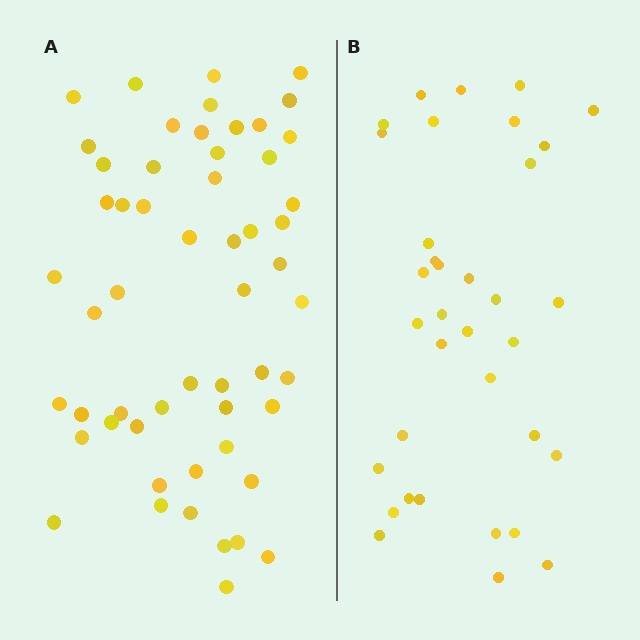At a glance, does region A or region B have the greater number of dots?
Region A (the left region) has more dots.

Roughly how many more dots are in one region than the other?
Region A has approximately 20 more dots than region B.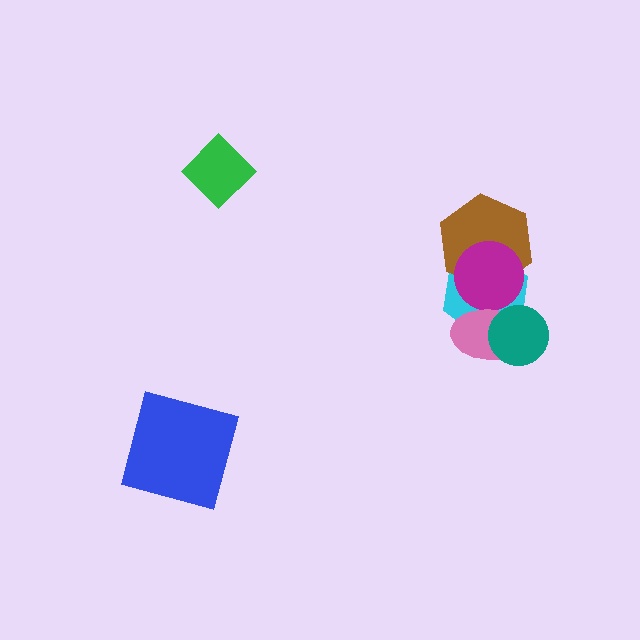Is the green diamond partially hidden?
No, no other shape covers it.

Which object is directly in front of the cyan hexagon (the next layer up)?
The brown hexagon is directly in front of the cyan hexagon.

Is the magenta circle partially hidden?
Yes, it is partially covered by another shape.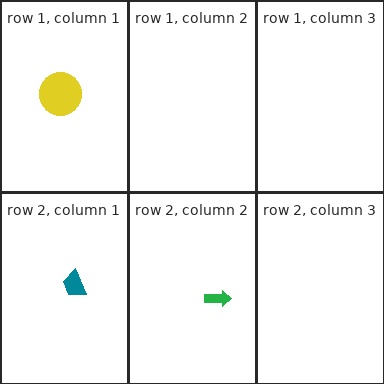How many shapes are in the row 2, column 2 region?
1.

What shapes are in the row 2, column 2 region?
The green arrow.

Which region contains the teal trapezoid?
The row 2, column 1 region.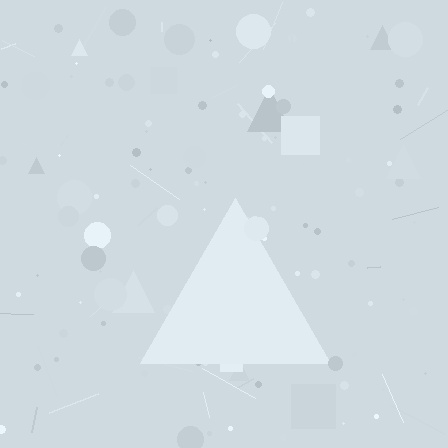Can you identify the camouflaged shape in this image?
The camouflaged shape is a triangle.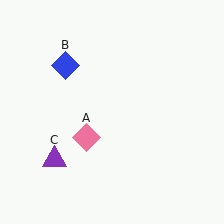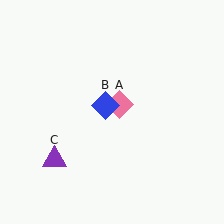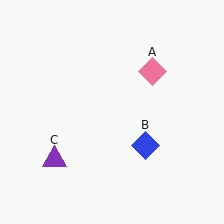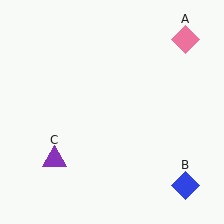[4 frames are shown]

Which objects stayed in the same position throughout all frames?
Purple triangle (object C) remained stationary.